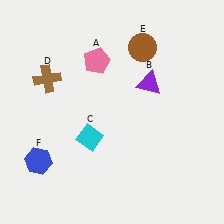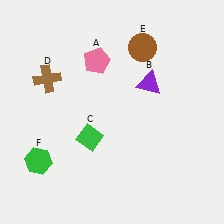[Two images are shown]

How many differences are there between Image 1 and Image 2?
There are 2 differences between the two images.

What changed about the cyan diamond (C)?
In Image 1, C is cyan. In Image 2, it changed to green.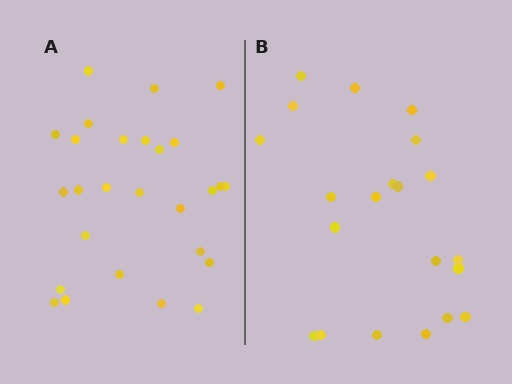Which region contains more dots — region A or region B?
Region A (the left region) has more dots.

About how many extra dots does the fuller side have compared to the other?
Region A has about 6 more dots than region B.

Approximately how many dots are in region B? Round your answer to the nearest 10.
About 20 dots. (The exact count is 21, which rounds to 20.)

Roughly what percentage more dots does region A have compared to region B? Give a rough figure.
About 30% more.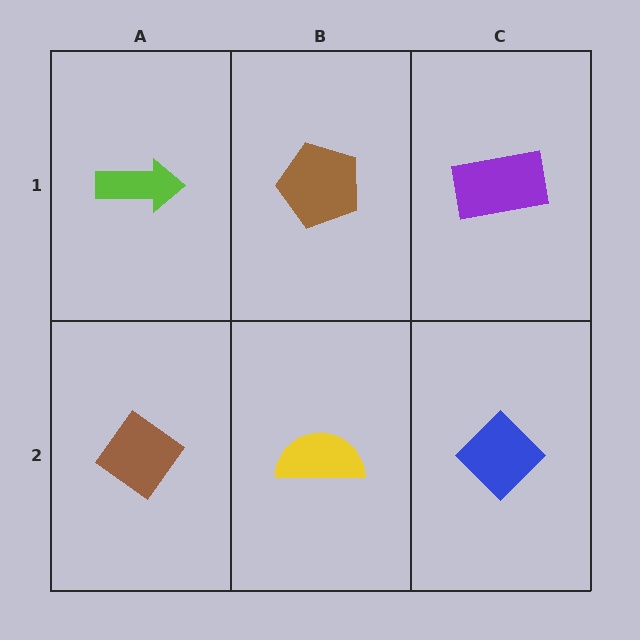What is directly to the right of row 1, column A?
A brown pentagon.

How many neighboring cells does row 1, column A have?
2.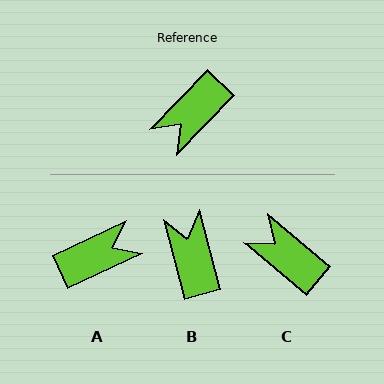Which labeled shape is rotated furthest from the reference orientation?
A, about 159 degrees away.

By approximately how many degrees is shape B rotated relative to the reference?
Approximately 121 degrees clockwise.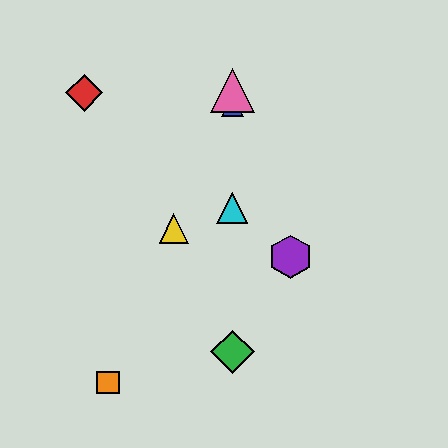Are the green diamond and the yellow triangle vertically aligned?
No, the green diamond is at x≈232 and the yellow triangle is at x≈174.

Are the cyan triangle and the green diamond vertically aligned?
Yes, both are at x≈232.